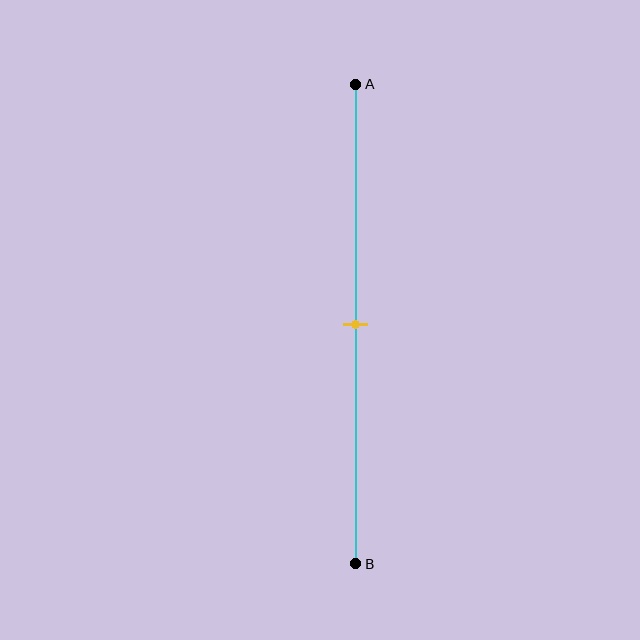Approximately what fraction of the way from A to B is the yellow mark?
The yellow mark is approximately 50% of the way from A to B.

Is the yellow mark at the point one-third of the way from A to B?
No, the mark is at about 50% from A, not at the 33% one-third point.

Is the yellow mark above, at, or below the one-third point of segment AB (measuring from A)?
The yellow mark is below the one-third point of segment AB.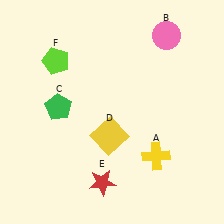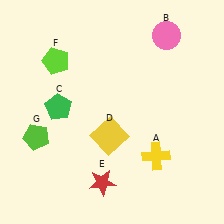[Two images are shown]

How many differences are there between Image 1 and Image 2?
There is 1 difference between the two images.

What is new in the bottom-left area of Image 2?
A lime pentagon (G) was added in the bottom-left area of Image 2.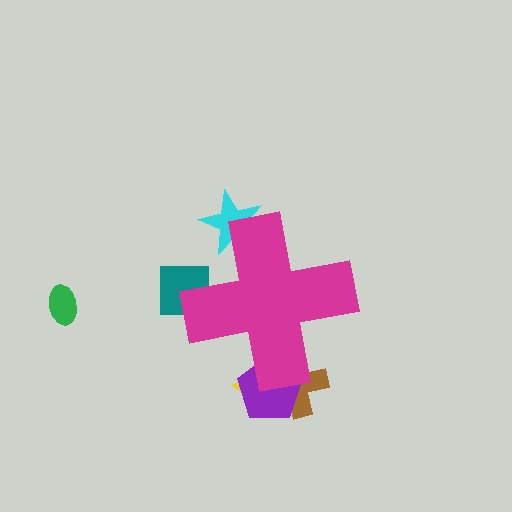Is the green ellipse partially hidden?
No, the green ellipse is fully visible.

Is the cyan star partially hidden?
Yes, the cyan star is partially hidden behind the magenta cross.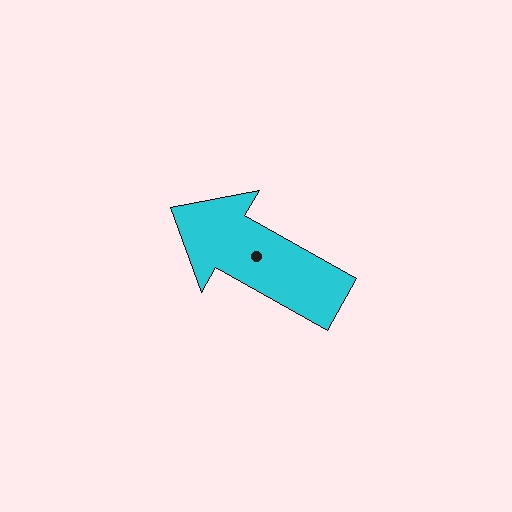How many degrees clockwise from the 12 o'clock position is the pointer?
Approximately 299 degrees.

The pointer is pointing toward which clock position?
Roughly 10 o'clock.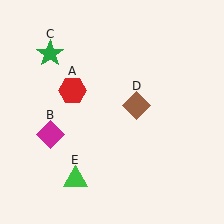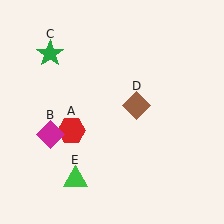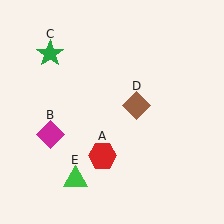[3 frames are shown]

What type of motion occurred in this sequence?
The red hexagon (object A) rotated counterclockwise around the center of the scene.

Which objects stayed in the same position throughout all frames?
Magenta diamond (object B) and green star (object C) and brown diamond (object D) and green triangle (object E) remained stationary.